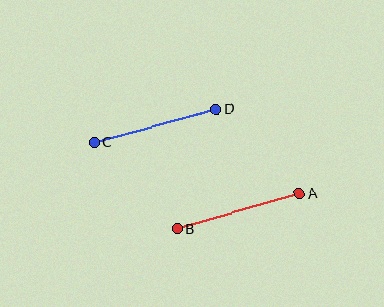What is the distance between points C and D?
The distance is approximately 127 pixels.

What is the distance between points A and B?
The distance is approximately 127 pixels.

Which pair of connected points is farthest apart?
Points A and B are farthest apart.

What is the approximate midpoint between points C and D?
The midpoint is at approximately (155, 126) pixels.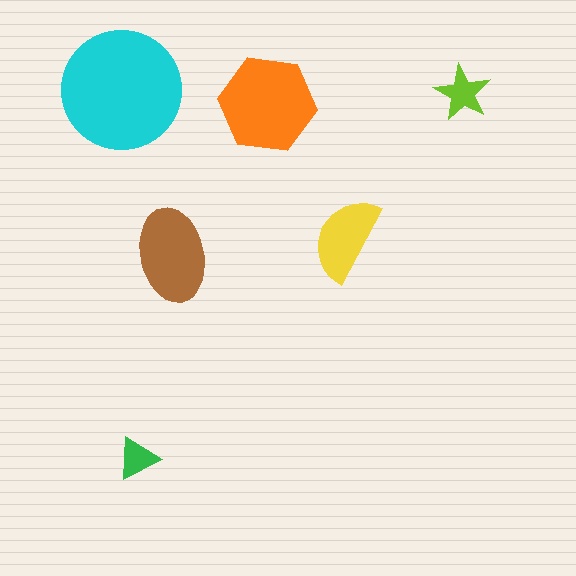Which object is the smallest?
The green triangle.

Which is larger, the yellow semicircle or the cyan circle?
The cyan circle.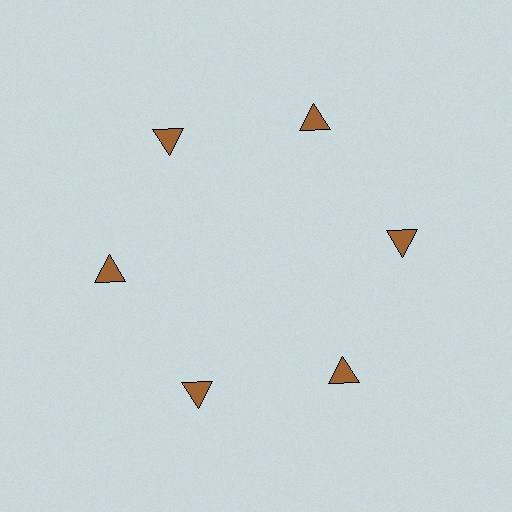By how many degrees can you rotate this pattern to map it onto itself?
The pattern maps onto itself every 60 degrees of rotation.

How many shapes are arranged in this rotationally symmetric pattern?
There are 6 shapes, arranged in 6 groups of 1.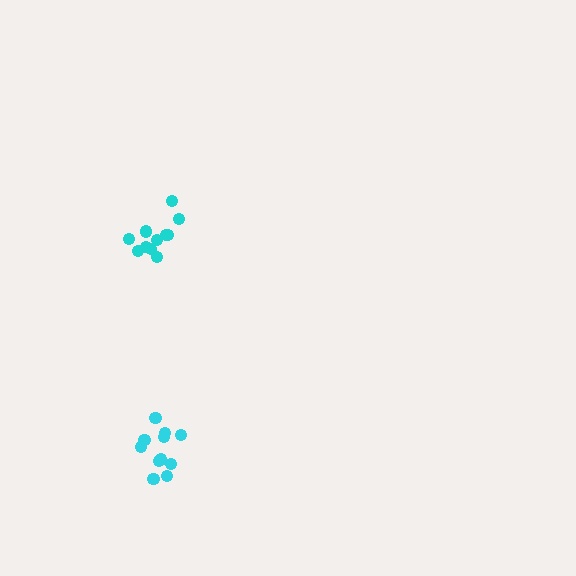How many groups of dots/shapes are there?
There are 2 groups.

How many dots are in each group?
Group 1: 11 dots, Group 2: 11 dots (22 total).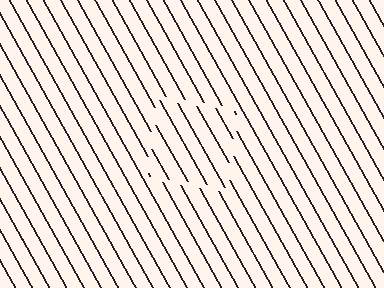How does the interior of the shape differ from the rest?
The interior of the shape contains the same grating, shifted by half a period — the contour is defined by the phase discontinuity where line-ends from the inner and outer gratings abut.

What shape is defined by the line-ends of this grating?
An illusory square. The interior of the shape contains the same grating, shifted by half a period — the contour is defined by the phase discontinuity where line-ends from the inner and outer gratings abut.